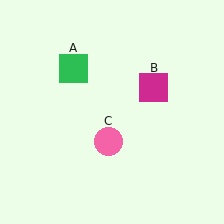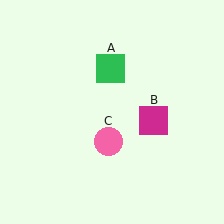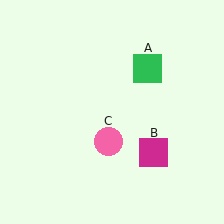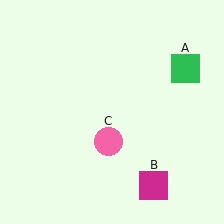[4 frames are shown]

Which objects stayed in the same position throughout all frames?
Pink circle (object C) remained stationary.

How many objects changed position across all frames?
2 objects changed position: green square (object A), magenta square (object B).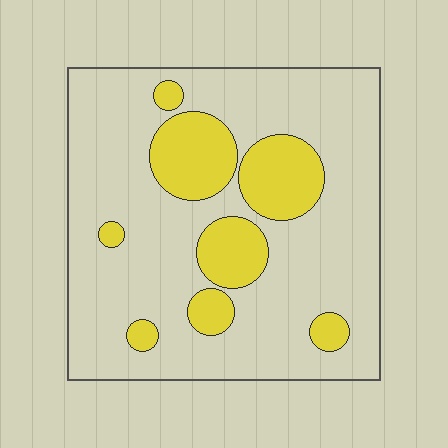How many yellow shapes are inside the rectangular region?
8.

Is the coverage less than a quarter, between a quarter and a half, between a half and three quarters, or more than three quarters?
Less than a quarter.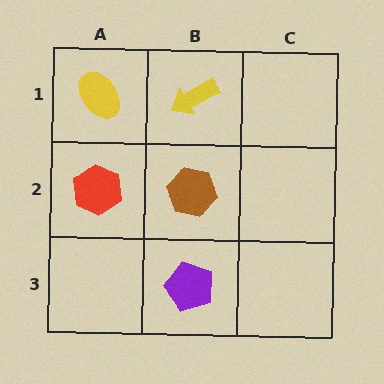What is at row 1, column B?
A yellow arrow.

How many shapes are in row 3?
1 shape.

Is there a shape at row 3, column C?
No, that cell is empty.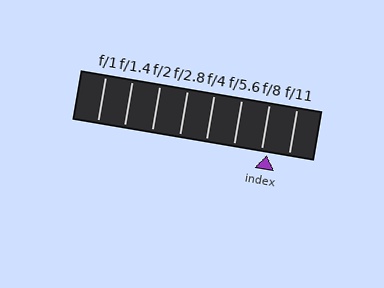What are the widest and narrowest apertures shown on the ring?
The widest aperture shown is f/1 and the narrowest is f/11.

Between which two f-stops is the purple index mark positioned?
The index mark is between f/8 and f/11.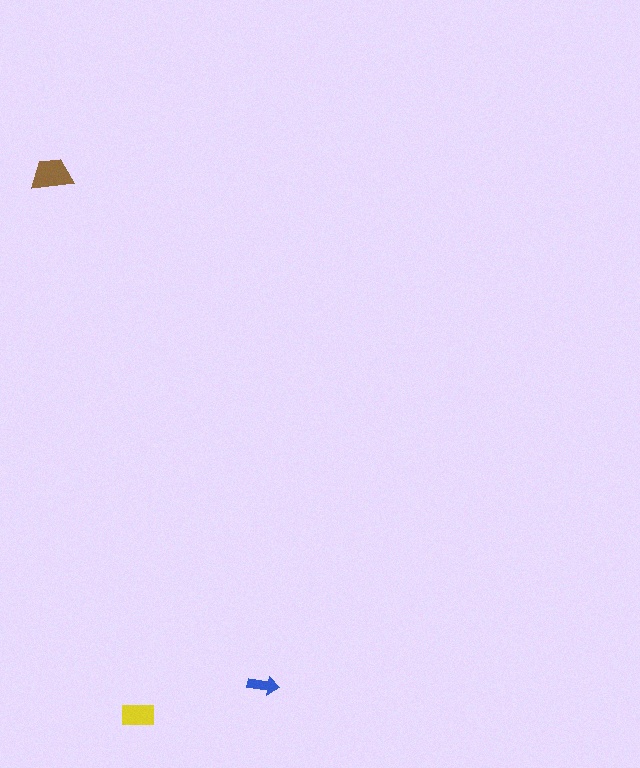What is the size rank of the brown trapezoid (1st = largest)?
1st.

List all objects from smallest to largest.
The blue arrow, the yellow rectangle, the brown trapezoid.